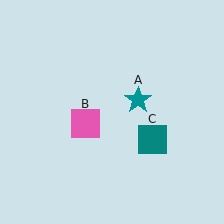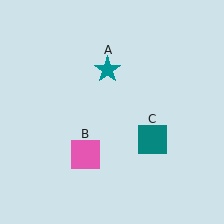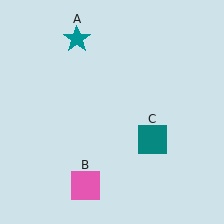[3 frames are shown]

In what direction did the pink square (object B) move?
The pink square (object B) moved down.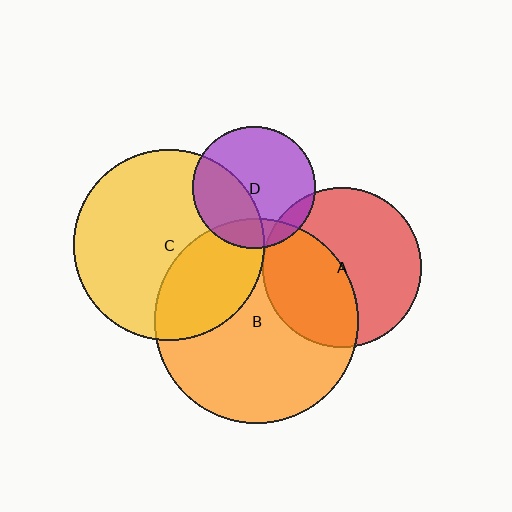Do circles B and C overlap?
Yes.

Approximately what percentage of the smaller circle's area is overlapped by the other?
Approximately 30%.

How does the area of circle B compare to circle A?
Approximately 1.6 times.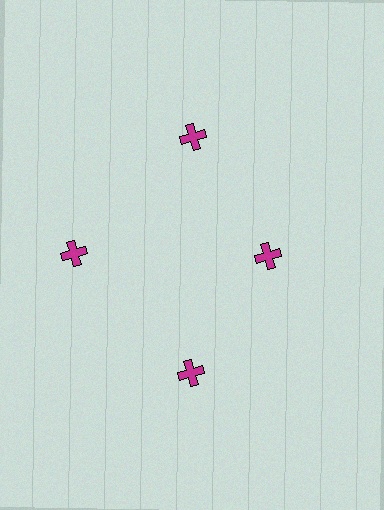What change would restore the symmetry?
The symmetry would be restored by moving it outward, back onto the ring so that all 4 crosses sit at equal angles and equal distance from the center.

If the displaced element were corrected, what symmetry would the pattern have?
It would have 4-fold rotational symmetry — the pattern would map onto itself every 90 degrees.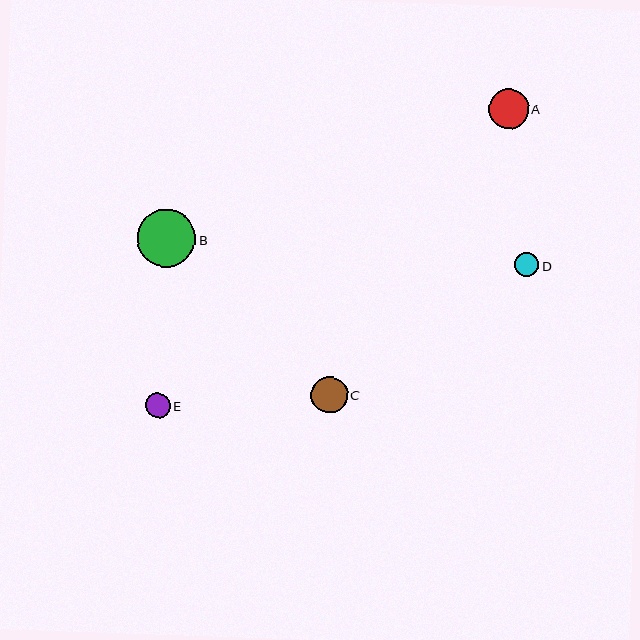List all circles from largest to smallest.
From largest to smallest: B, A, C, E, D.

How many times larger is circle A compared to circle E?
Circle A is approximately 1.6 times the size of circle E.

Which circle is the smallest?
Circle D is the smallest with a size of approximately 24 pixels.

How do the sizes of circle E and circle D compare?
Circle E and circle D are approximately the same size.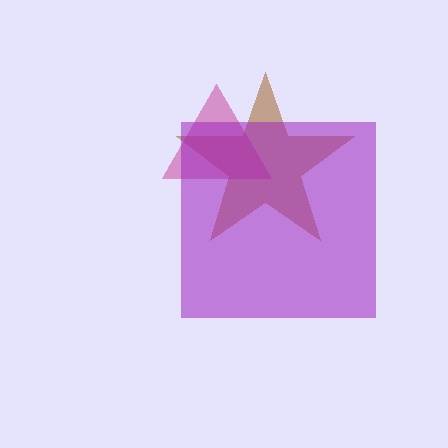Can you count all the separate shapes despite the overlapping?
Yes, there are 3 separate shapes.